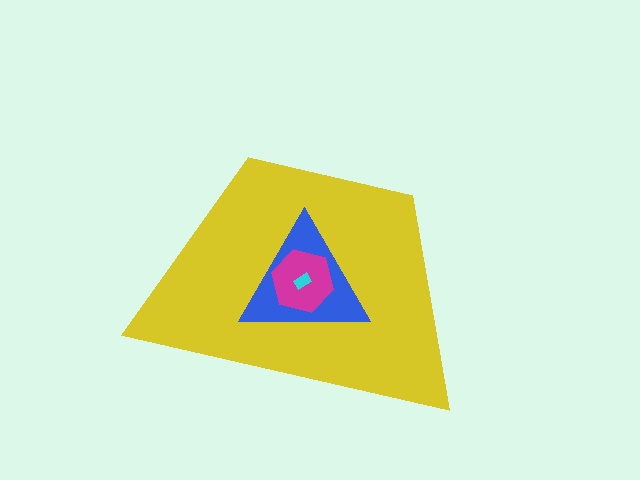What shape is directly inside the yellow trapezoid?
The blue triangle.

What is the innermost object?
The cyan rectangle.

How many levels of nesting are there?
4.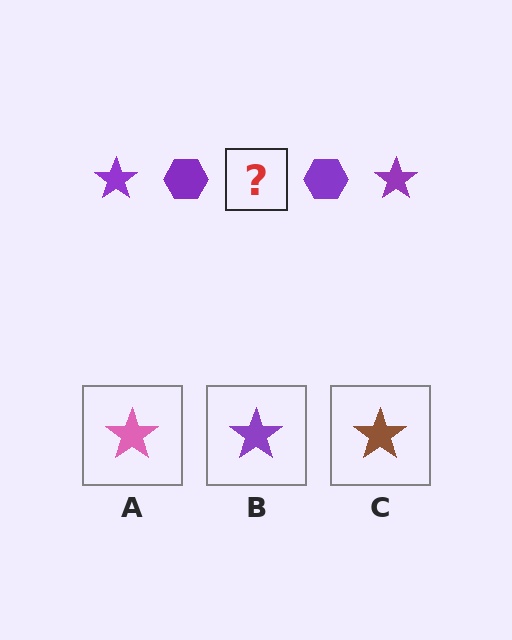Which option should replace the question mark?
Option B.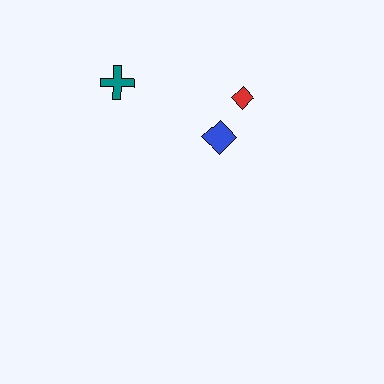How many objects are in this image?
There are 3 objects.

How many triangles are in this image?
There are no triangles.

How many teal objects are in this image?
There is 1 teal object.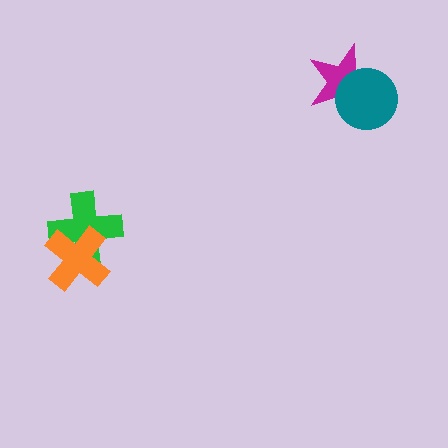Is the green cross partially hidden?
Yes, it is partially covered by another shape.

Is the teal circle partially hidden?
No, no other shape covers it.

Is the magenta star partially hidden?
Yes, it is partially covered by another shape.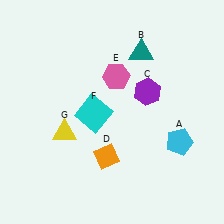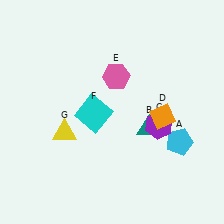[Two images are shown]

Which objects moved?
The objects that moved are: the teal triangle (B), the purple hexagon (C), the orange diamond (D).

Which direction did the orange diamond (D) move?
The orange diamond (D) moved right.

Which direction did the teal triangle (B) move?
The teal triangle (B) moved down.